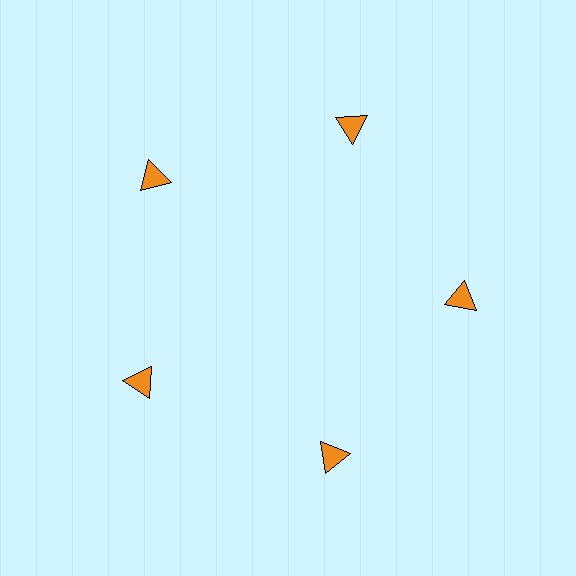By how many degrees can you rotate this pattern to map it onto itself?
The pattern maps onto itself every 72 degrees of rotation.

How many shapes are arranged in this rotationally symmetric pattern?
There are 5 shapes, arranged in 5 groups of 1.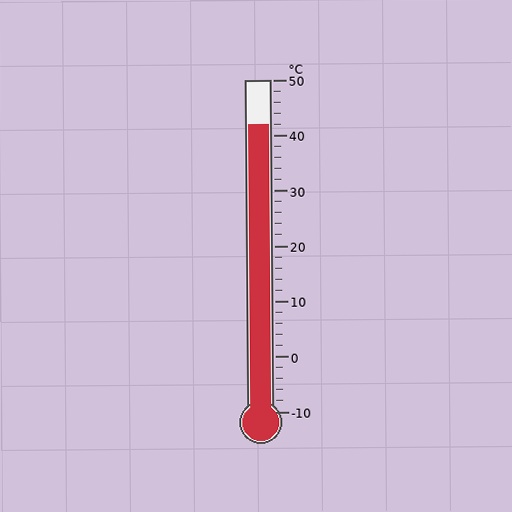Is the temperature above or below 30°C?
The temperature is above 30°C.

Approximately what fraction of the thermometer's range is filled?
The thermometer is filled to approximately 85% of its range.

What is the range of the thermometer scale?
The thermometer scale ranges from -10°C to 50°C.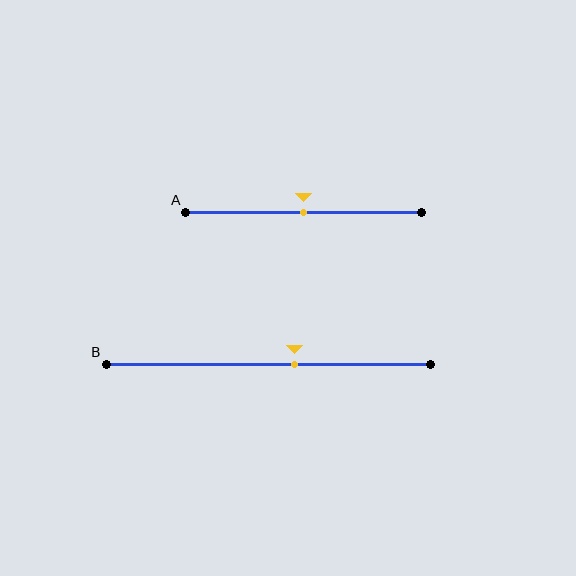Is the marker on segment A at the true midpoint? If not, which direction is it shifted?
Yes, the marker on segment A is at the true midpoint.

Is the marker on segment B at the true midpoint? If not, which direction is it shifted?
No, the marker on segment B is shifted to the right by about 8% of the segment length.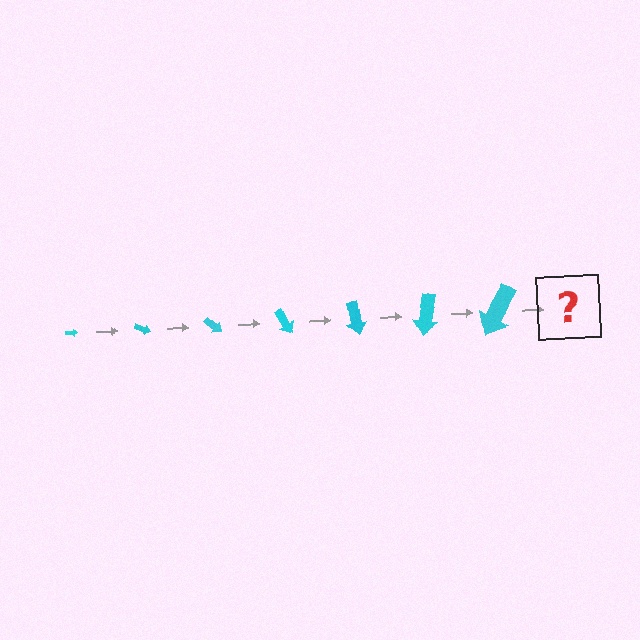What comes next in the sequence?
The next element should be an arrow, larger than the previous one and rotated 140 degrees from the start.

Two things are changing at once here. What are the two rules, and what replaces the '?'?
The two rules are that the arrow grows larger each step and it rotates 20 degrees each step. The '?' should be an arrow, larger than the previous one and rotated 140 degrees from the start.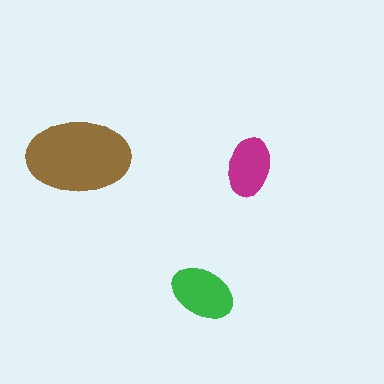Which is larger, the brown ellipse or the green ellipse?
The brown one.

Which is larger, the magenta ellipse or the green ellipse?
The green one.